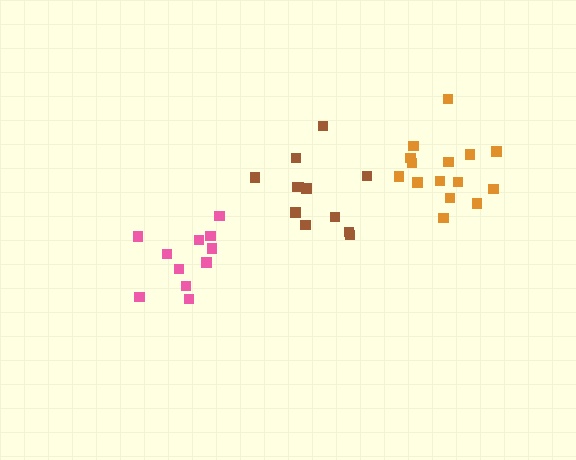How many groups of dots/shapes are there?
There are 3 groups.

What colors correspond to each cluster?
The clusters are colored: brown, pink, orange.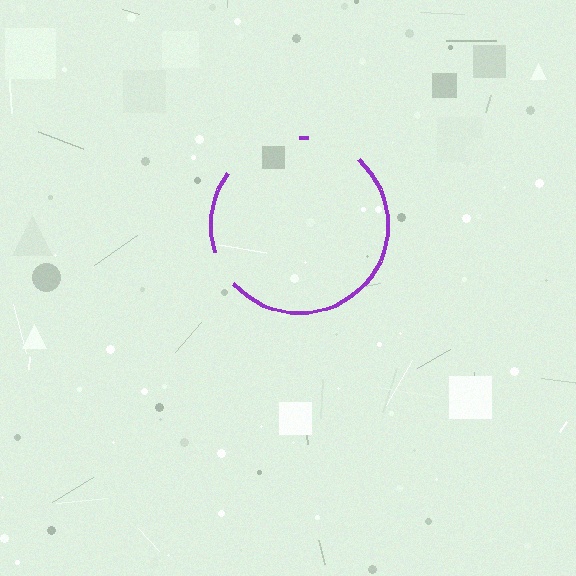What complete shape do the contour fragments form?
The contour fragments form a circle.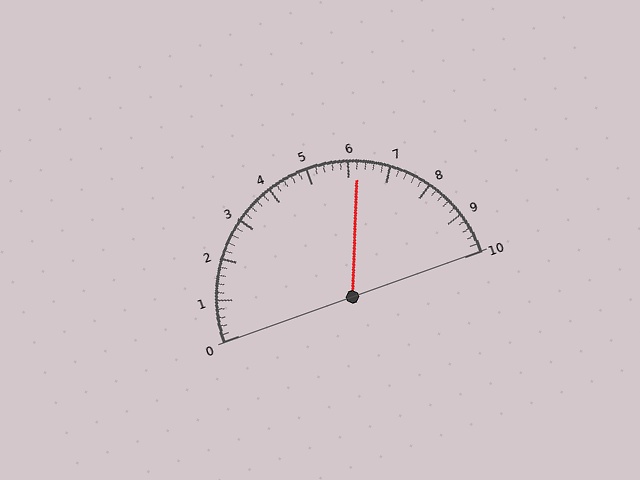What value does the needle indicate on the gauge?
The needle indicates approximately 6.2.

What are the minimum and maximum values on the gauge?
The gauge ranges from 0 to 10.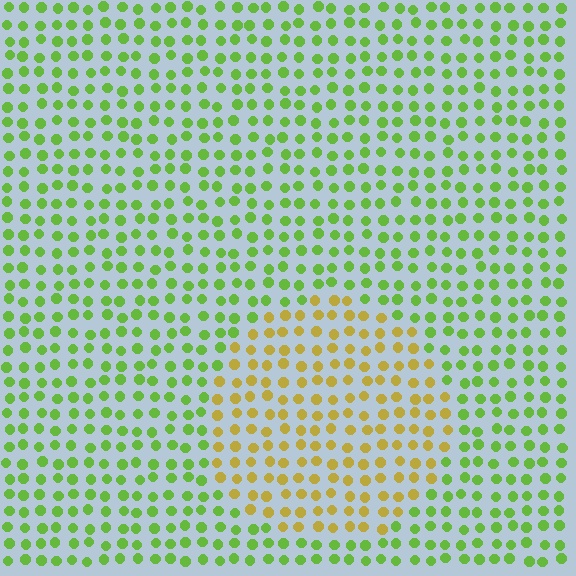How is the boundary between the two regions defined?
The boundary is defined purely by a slight shift in hue (about 49 degrees). Spacing, size, and orientation are identical on both sides.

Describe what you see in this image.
The image is filled with small lime elements in a uniform arrangement. A circle-shaped region is visible where the elements are tinted to a slightly different hue, forming a subtle color boundary.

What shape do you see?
I see a circle.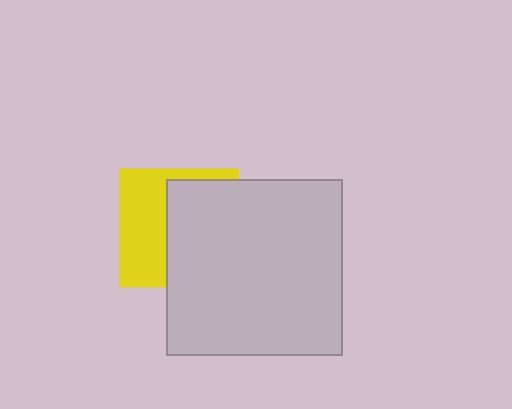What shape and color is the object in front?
The object in front is a light gray square.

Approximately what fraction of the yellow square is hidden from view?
Roughly 55% of the yellow square is hidden behind the light gray square.